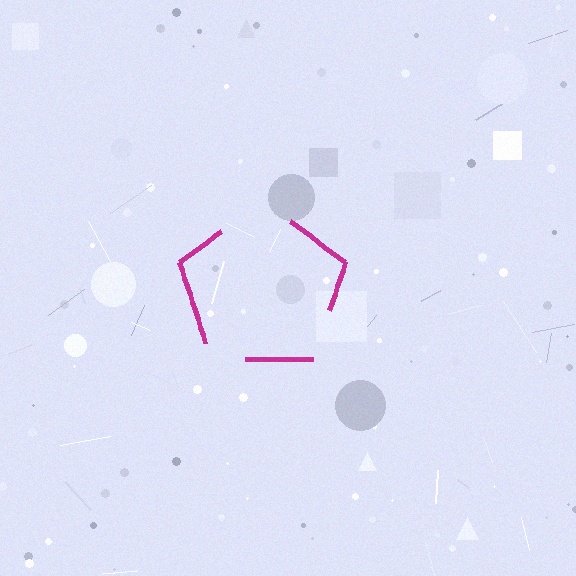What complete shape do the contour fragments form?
The contour fragments form a pentagon.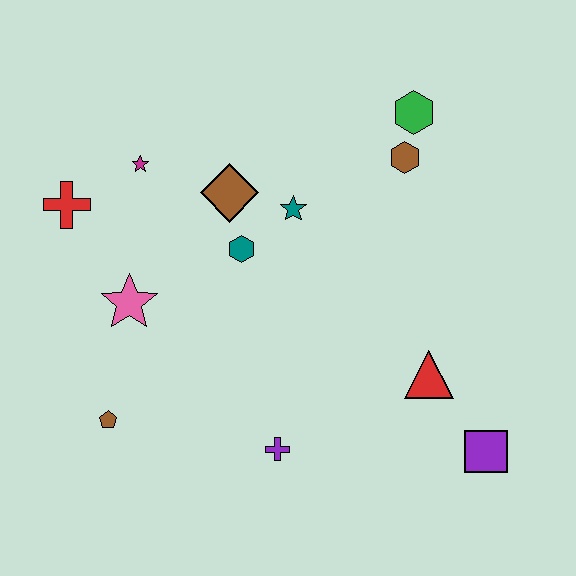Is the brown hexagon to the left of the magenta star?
No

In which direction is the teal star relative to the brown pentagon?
The teal star is above the brown pentagon.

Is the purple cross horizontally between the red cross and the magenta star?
No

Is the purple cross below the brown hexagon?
Yes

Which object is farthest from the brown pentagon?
The green hexagon is farthest from the brown pentagon.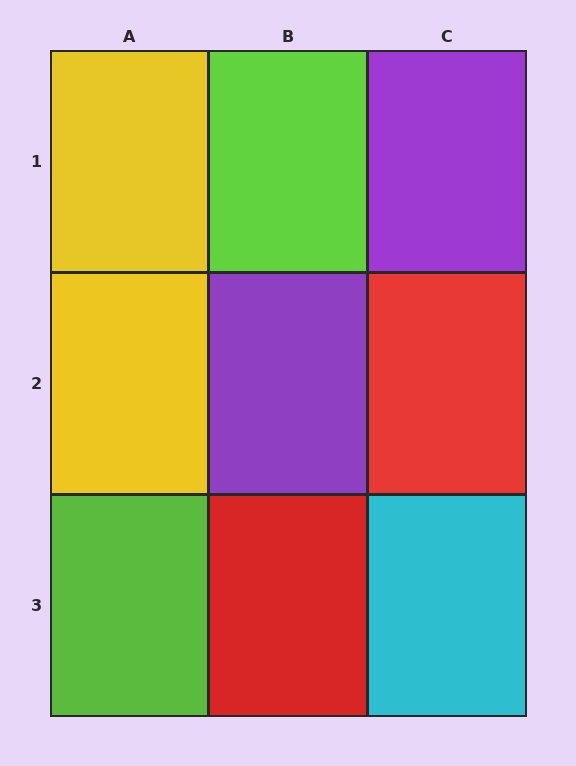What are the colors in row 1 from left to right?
Yellow, lime, purple.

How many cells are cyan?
1 cell is cyan.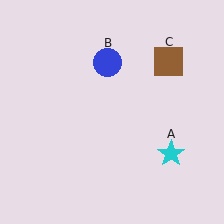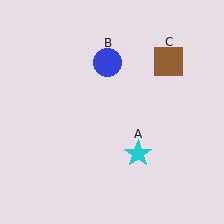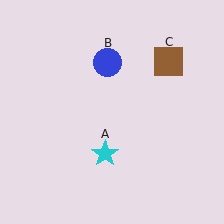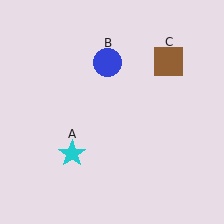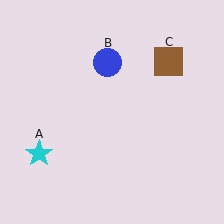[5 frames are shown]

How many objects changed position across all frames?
1 object changed position: cyan star (object A).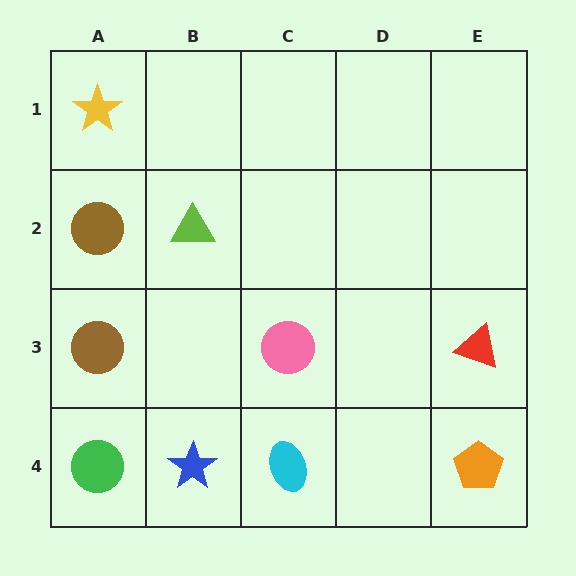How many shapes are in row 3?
3 shapes.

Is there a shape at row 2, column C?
No, that cell is empty.